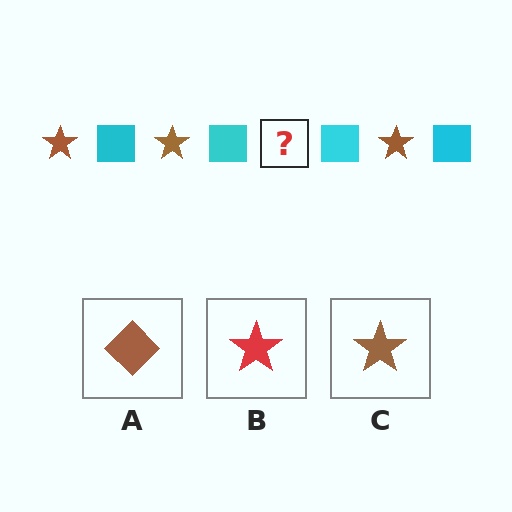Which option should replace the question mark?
Option C.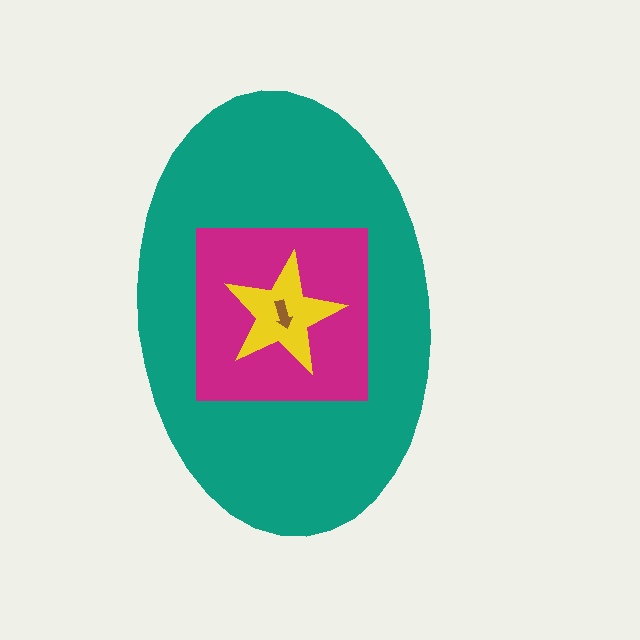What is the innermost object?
The brown arrow.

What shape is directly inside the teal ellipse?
The magenta square.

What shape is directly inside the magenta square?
The yellow star.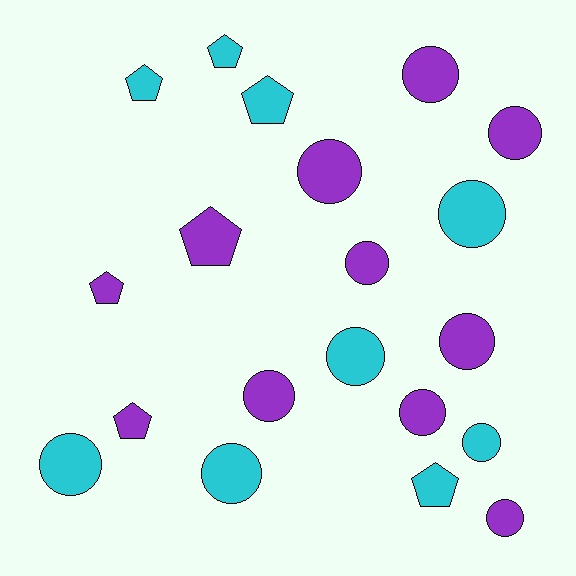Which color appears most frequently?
Purple, with 11 objects.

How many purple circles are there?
There are 8 purple circles.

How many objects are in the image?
There are 20 objects.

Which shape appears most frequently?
Circle, with 13 objects.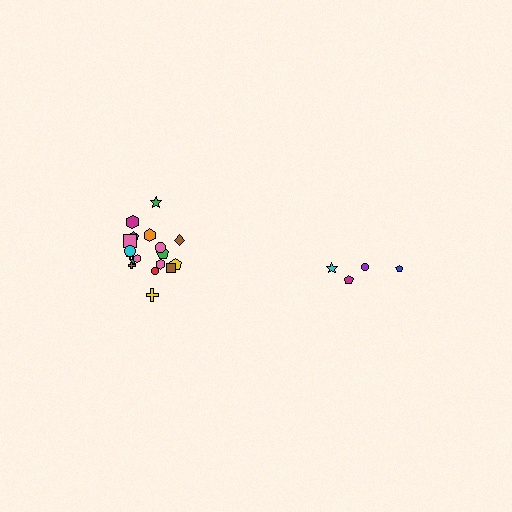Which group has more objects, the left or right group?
The left group.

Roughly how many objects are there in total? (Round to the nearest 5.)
Roughly 20 objects in total.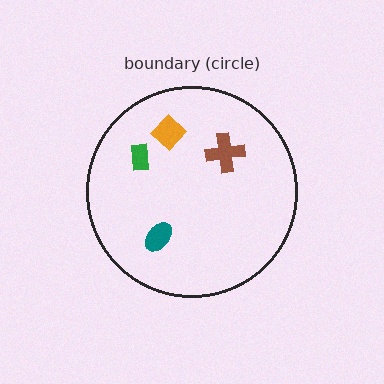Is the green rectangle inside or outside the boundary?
Inside.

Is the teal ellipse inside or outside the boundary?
Inside.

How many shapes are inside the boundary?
4 inside, 0 outside.